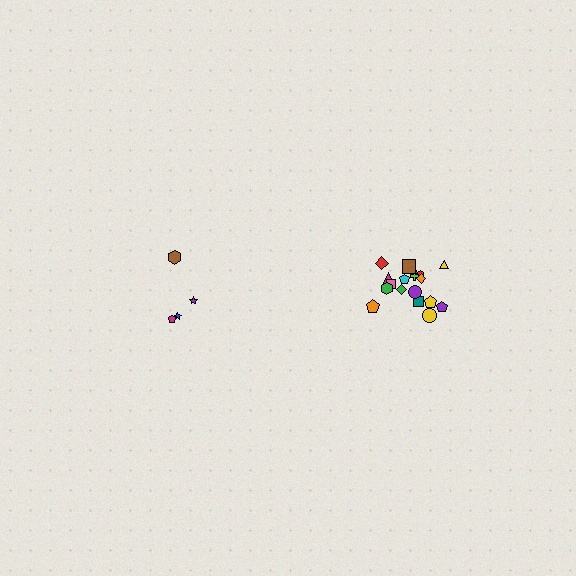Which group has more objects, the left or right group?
The right group.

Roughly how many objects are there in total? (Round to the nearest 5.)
Roughly 20 objects in total.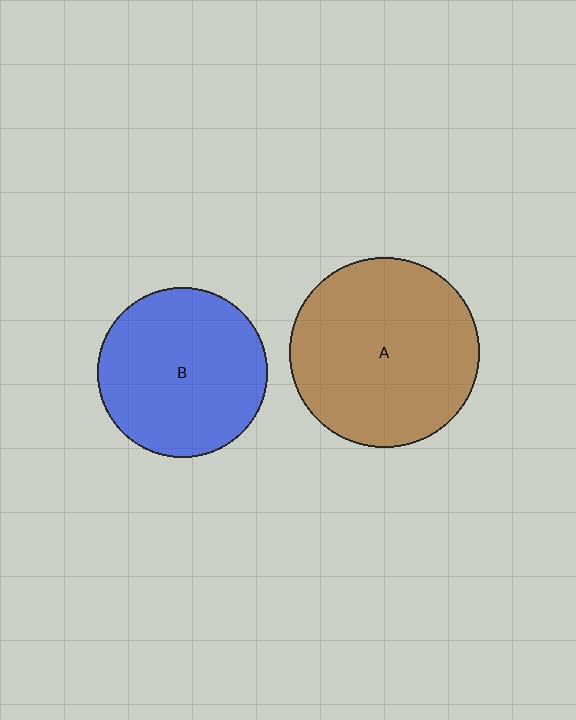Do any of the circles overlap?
No, none of the circles overlap.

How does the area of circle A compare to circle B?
Approximately 1.3 times.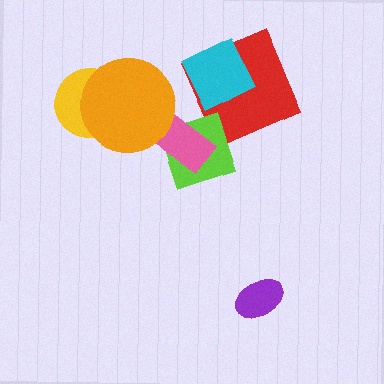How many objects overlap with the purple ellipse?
0 objects overlap with the purple ellipse.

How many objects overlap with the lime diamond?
2 objects overlap with the lime diamond.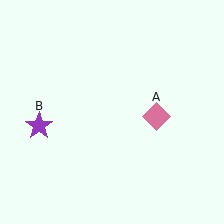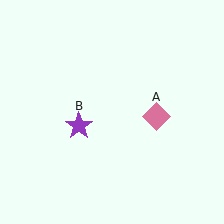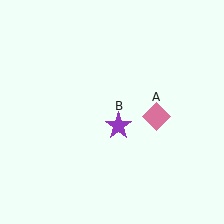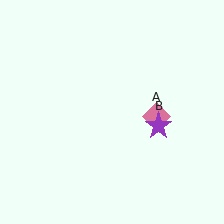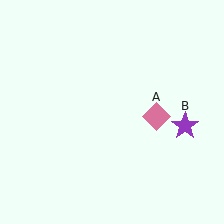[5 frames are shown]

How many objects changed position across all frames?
1 object changed position: purple star (object B).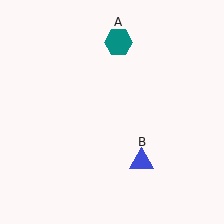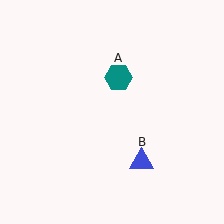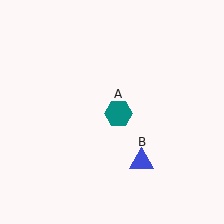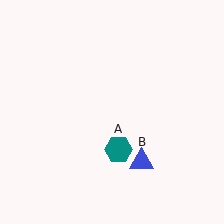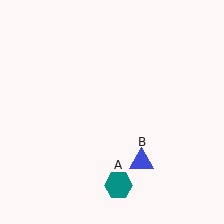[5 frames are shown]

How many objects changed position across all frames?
1 object changed position: teal hexagon (object A).